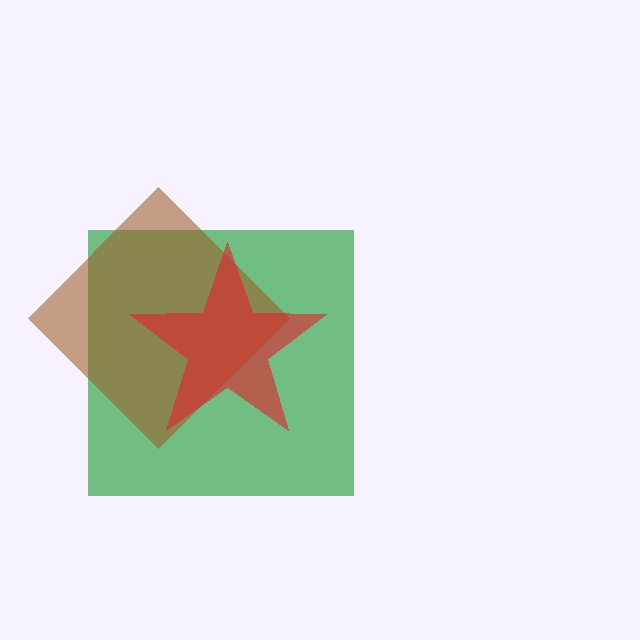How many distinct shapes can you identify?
There are 3 distinct shapes: a green square, a brown diamond, a red star.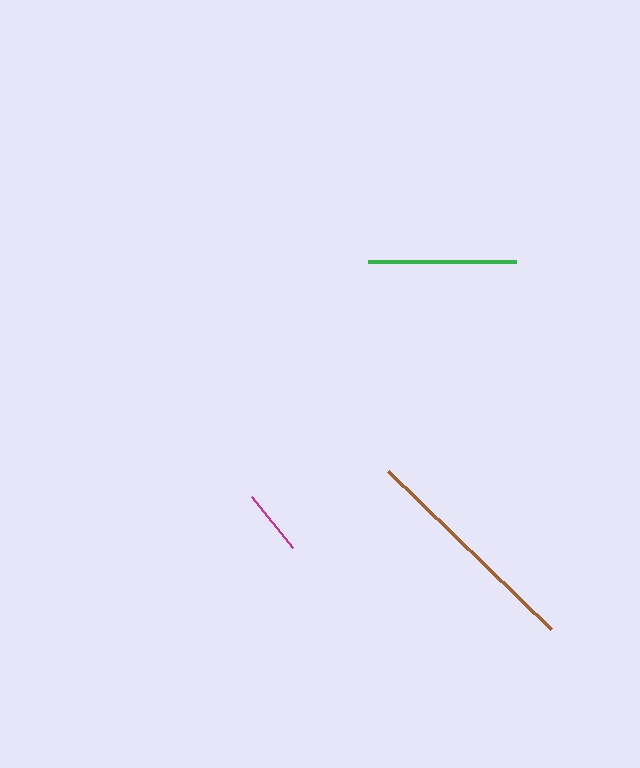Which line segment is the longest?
The brown line is the longest at approximately 227 pixels.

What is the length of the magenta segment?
The magenta segment is approximately 65 pixels long.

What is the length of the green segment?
The green segment is approximately 149 pixels long.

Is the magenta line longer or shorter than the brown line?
The brown line is longer than the magenta line.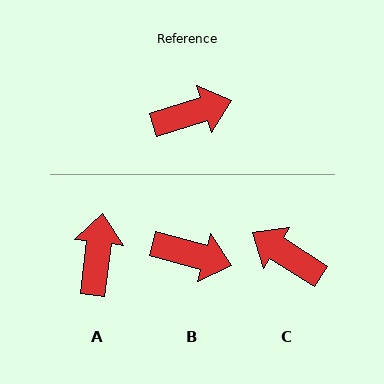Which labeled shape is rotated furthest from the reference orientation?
C, about 130 degrees away.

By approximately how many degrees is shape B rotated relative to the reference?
Approximately 33 degrees clockwise.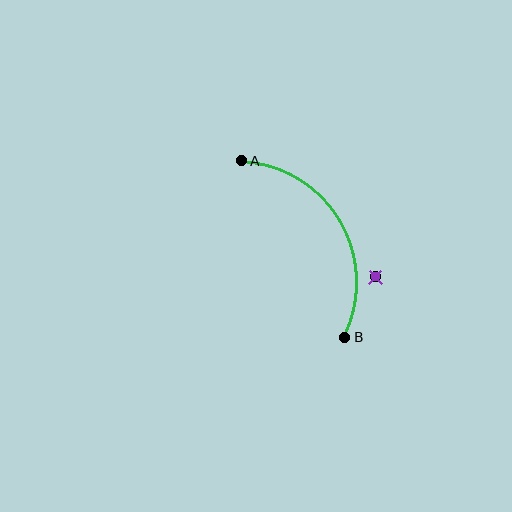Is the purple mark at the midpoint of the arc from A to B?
No — the purple mark does not lie on the arc at all. It sits slightly outside the curve.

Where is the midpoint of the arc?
The arc midpoint is the point on the curve farthest from the straight line joining A and B. It sits to the right of that line.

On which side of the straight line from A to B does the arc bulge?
The arc bulges to the right of the straight line connecting A and B.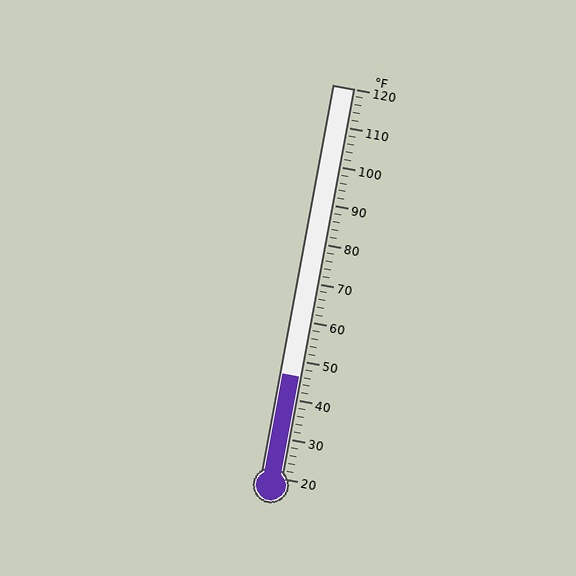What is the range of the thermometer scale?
The thermometer scale ranges from 20°F to 120°F.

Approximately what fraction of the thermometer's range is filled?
The thermometer is filled to approximately 25% of its range.